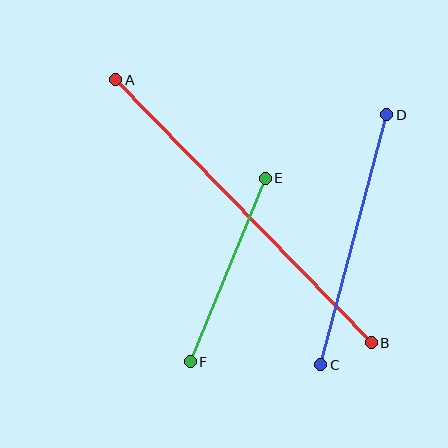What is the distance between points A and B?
The distance is approximately 367 pixels.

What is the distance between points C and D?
The distance is approximately 258 pixels.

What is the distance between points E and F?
The distance is approximately 198 pixels.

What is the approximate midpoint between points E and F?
The midpoint is at approximately (228, 270) pixels.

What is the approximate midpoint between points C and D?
The midpoint is at approximately (354, 240) pixels.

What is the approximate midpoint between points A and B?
The midpoint is at approximately (244, 211) pixels.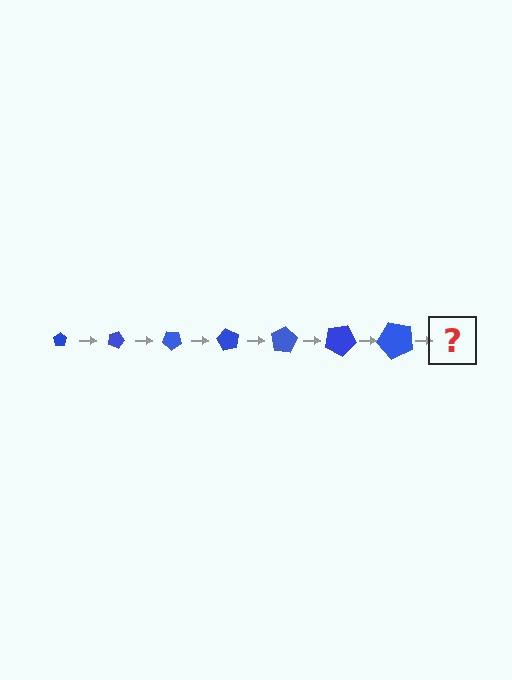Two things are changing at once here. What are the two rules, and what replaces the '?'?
The two rules are that the pentagon grows larger each step and it rotates 20 degrees each step. The '?' should be a pentagon, larger than the previous one and rotated 140 degrees from the start.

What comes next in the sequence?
The next element should be a pentagon, larger than the previous one and rotated 140 degrees from the start.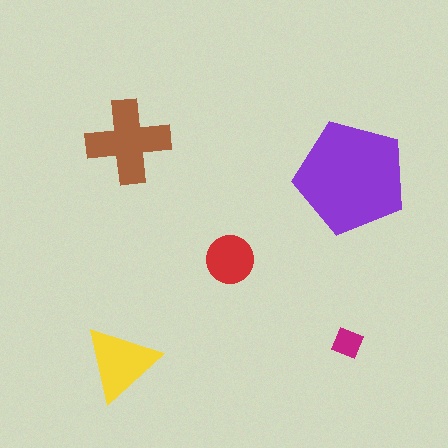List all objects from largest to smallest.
The purple pentagon, the brown cross, the yellow triangle, the red circle, the magenta diamond.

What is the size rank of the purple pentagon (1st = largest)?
1st.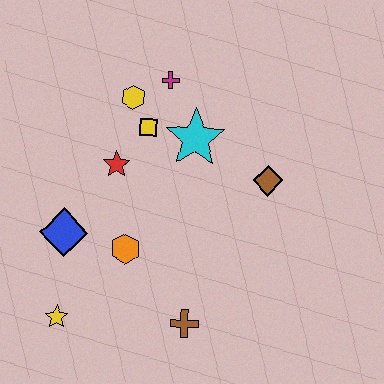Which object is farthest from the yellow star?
The magenta cross is farthest from the yellow star.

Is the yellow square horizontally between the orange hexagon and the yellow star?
No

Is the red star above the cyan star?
No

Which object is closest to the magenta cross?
The yellow hexagon is closest to the magenta cross.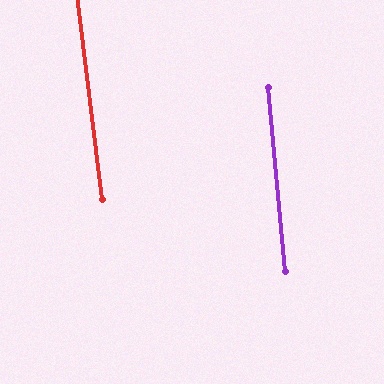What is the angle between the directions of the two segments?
Approximately 2 degrees.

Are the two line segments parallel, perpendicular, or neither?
Parallel — their directions differ by only 1.8°.